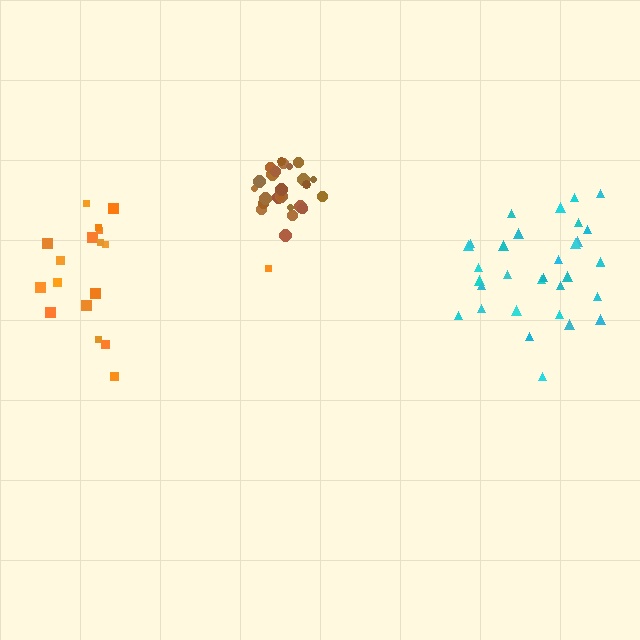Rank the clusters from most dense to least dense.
brown, cyan, orange.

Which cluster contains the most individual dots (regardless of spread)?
Cyan (32).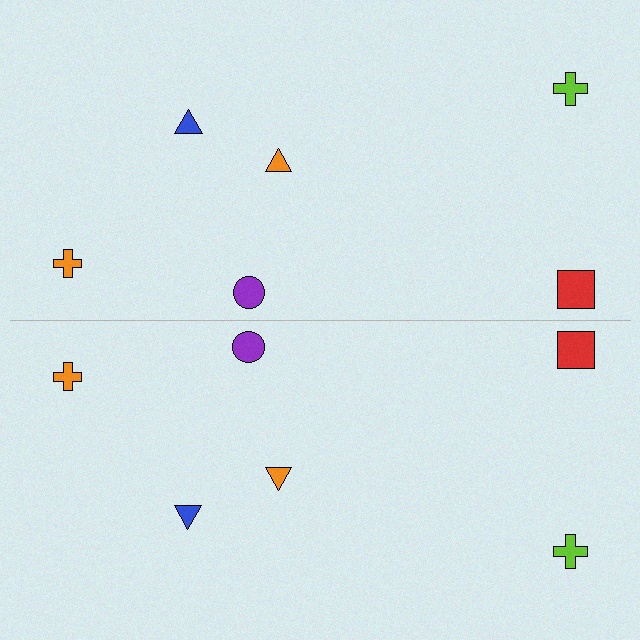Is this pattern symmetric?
Yes, this pattern has bilateral (reflection) symmetry.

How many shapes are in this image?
There are 12 shapes in this image.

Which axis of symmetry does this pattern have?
The pattern has a horizontal axis of symmetry running through the center of the image.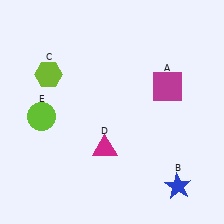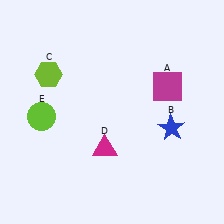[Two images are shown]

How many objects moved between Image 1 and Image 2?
1 object moved between the two images.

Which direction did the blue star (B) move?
The blue star (B) moved up.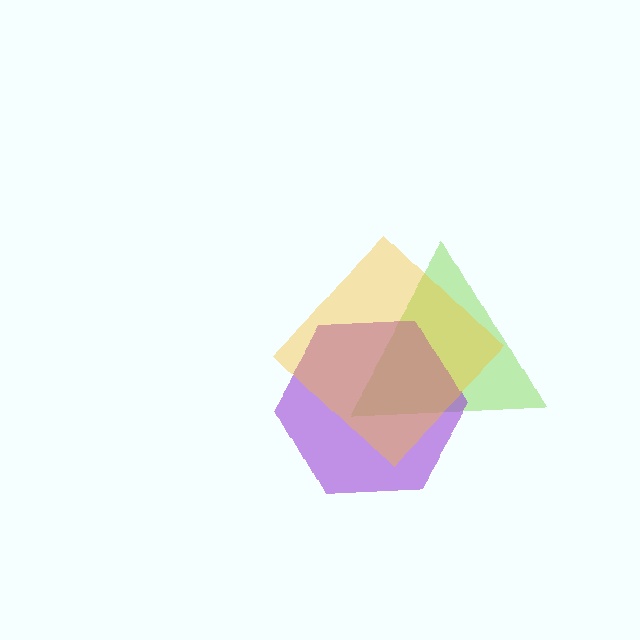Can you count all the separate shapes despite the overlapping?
Yes, there are 3 separate shapes.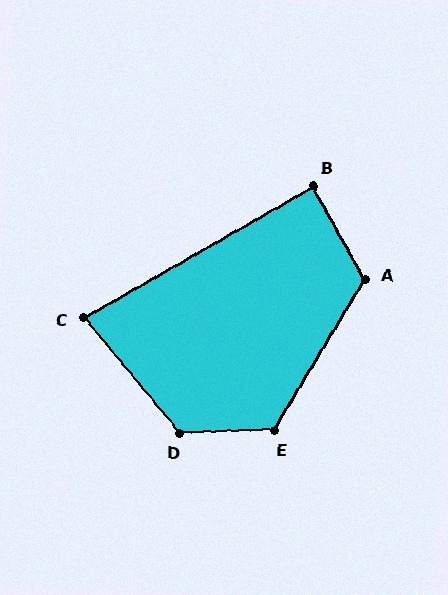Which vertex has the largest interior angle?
D, at approximately 129 degrees.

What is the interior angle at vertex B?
Approximately 90 degrees (approximately right).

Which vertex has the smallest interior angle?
C, at approximately 80 degrees.